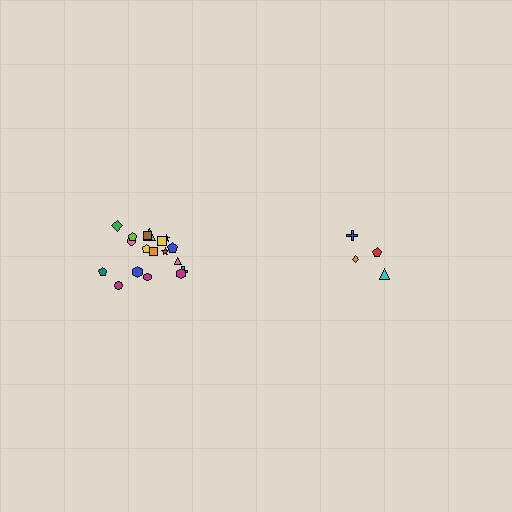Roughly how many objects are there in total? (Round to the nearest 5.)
Roughly 20 objects in total.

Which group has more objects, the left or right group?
The left group.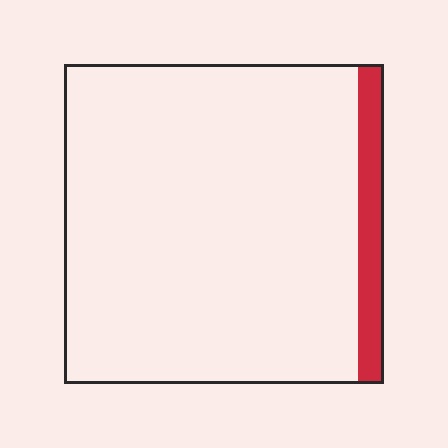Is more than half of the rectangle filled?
No.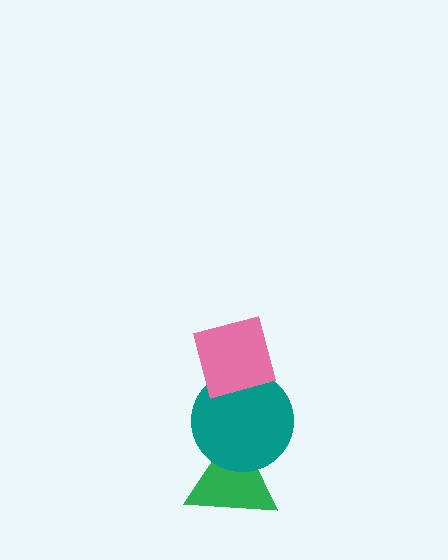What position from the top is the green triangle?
The green triangle is 3rd from the top.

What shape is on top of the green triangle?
The teal circle is on top of the green triangle.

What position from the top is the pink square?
The pink square is 1st from the top.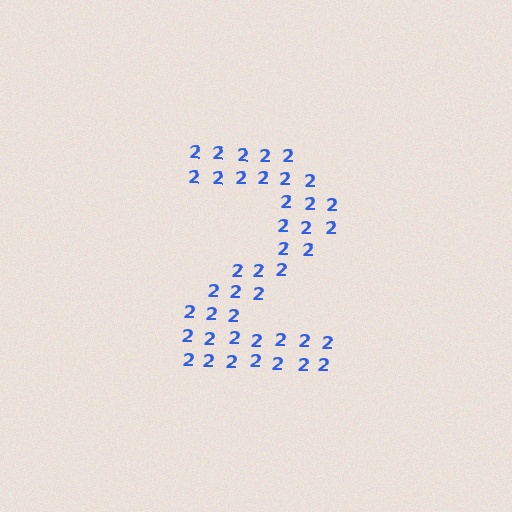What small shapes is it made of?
It is made of small digit 2's.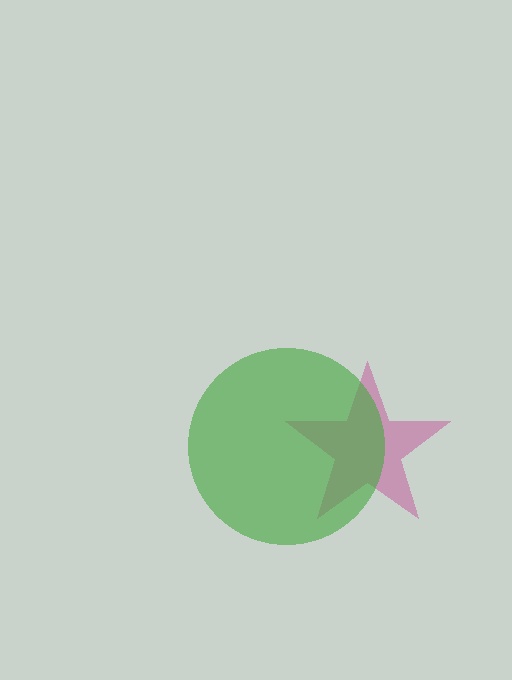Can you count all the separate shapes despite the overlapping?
Yes, there are 2 separate shapes.